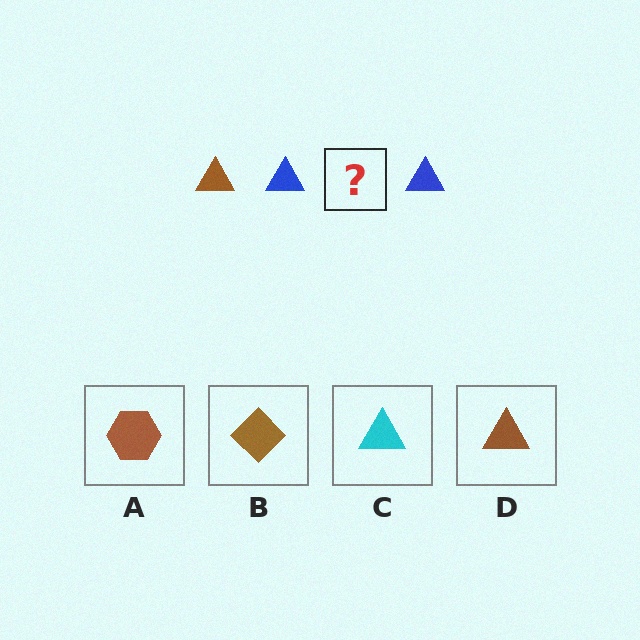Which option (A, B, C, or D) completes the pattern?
D.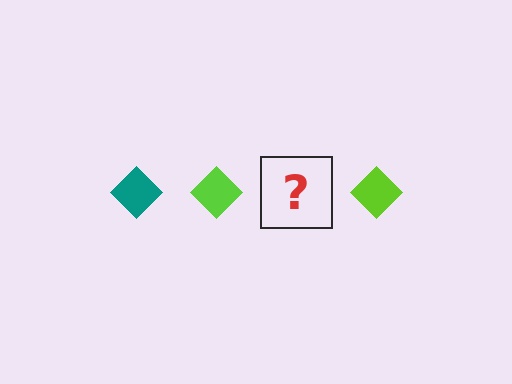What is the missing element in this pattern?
The missing element is a teal diamond.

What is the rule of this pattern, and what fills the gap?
The rule is that the pattern cycles through teal, lime diamonds. The gap should be filled with a teal diamond.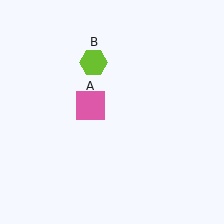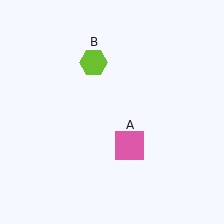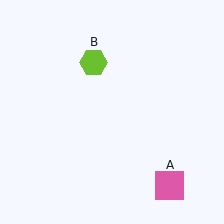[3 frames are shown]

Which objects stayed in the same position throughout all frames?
Lime hexagon (object B) remained stationary.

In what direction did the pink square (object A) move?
The pink square (object A) moved down and to the right.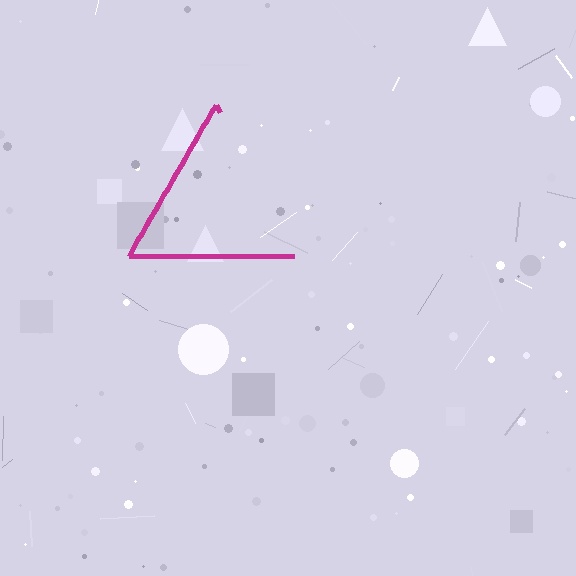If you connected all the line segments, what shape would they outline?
They would outline a triangle.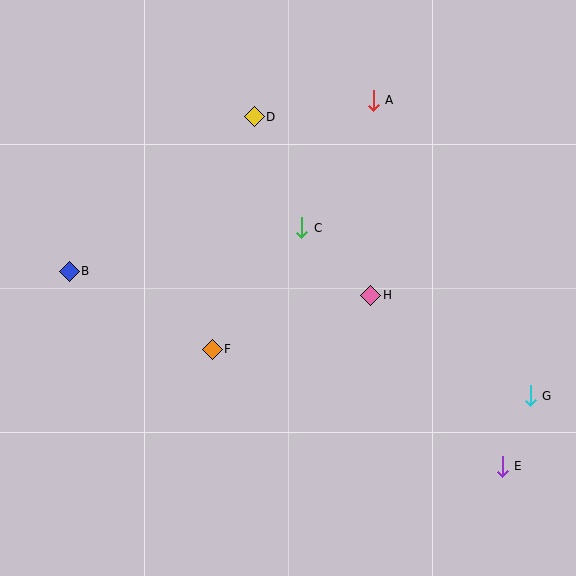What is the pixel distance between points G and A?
The distance between G and A is 334 pixels.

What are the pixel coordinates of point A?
Point A is at (373, 100).